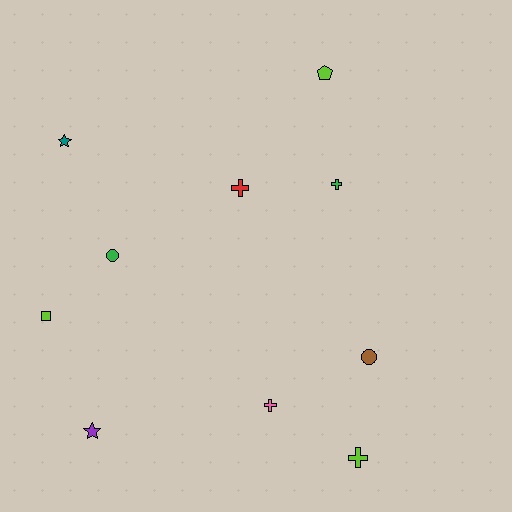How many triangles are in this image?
There are no triangles.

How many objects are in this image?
There are 10 objects.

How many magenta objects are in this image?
There are no magenta objects.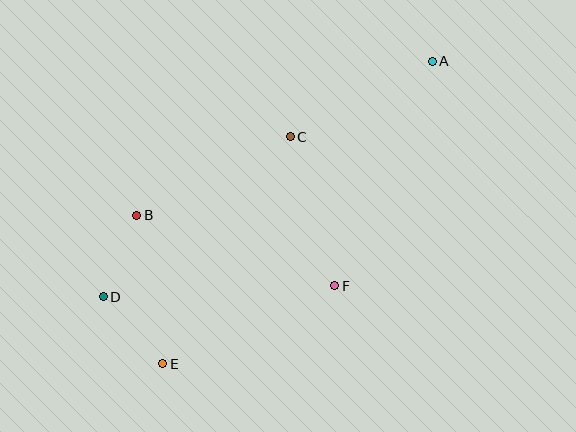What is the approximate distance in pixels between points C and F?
The distance between C and F is approximately 156 pixels.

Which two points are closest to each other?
Points B and D are closest to each other.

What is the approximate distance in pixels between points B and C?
The distance between B and C is approximately 172 pixels.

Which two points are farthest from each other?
Points A and E are farthest from each other.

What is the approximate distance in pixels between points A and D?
The distance between A and D is approximately 404 pixels.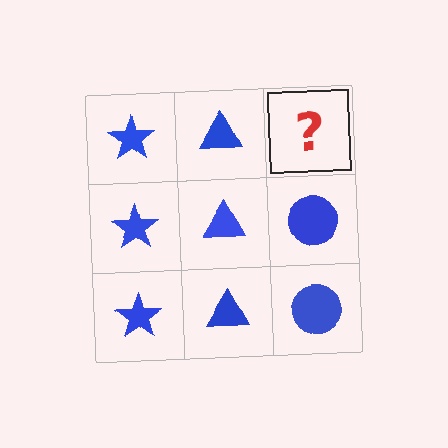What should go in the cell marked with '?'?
The missing cell should contain a blue circle.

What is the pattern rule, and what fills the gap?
The rule is that each column has a consistent shape. The gap should be filled with a blue circle.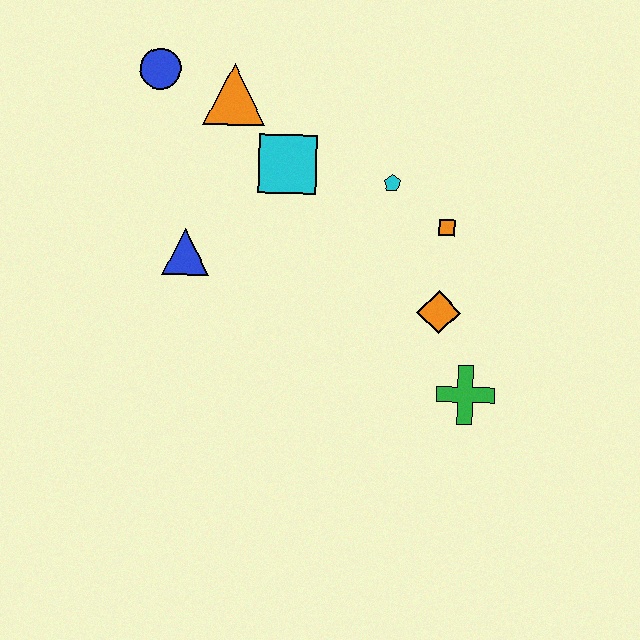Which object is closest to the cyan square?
The orange triangle is closest to the cyan square.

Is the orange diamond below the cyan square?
Yes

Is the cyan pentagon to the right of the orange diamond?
No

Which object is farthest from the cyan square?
The green cross is farthest from the cyan square.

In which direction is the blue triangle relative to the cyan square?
The blue triangle is to the left of the cyan square.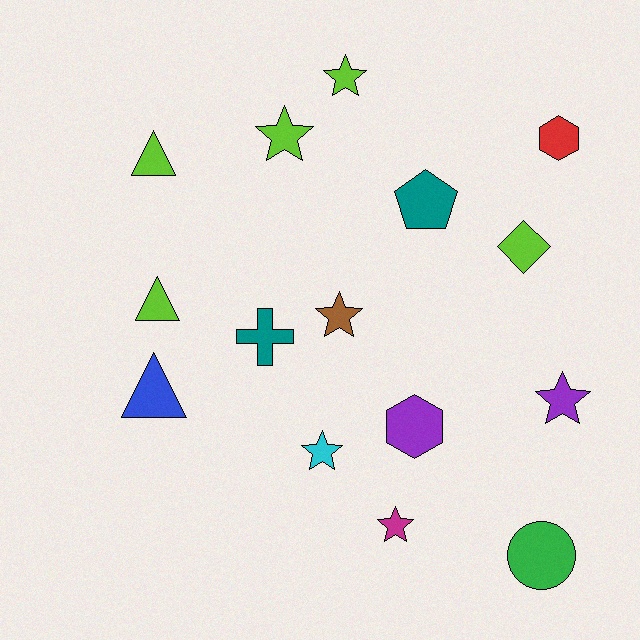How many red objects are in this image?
There is 1 red object.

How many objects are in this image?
There are 15 objects.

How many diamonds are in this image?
There is 1 diamond.